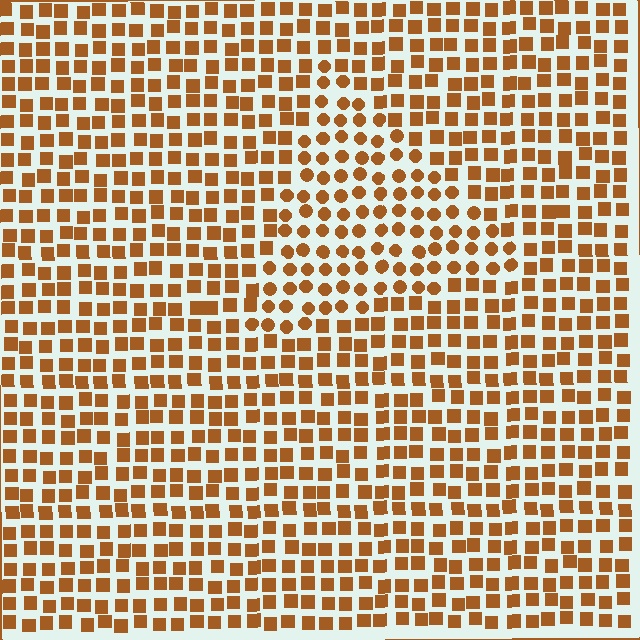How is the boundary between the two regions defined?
The boundary is defined by a change in element shape: circles inside vs. squares outside. All elements share the same color and spacing.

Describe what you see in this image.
The image is filled with small brown elements arranged in a uniform grid. A triangle-shaped region contains circles, while the surrounding area contains squares. The boundary is defined purely by the change in element shape.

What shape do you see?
I see a triangle.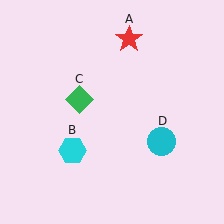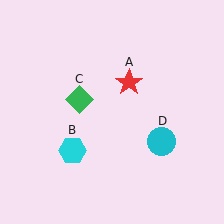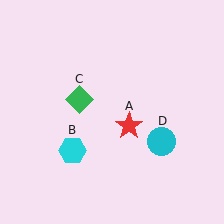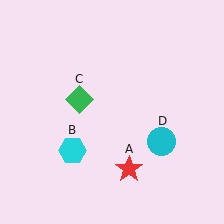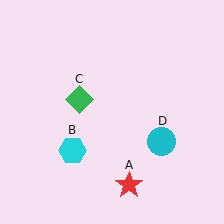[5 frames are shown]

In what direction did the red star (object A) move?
The red star (object A) moved down.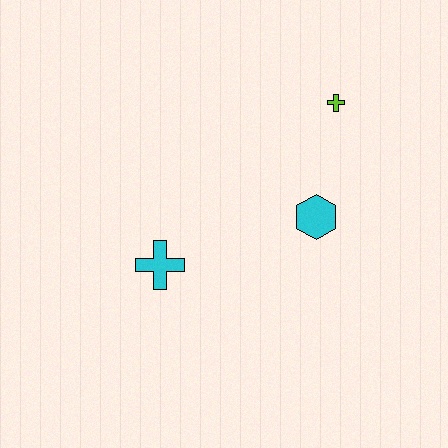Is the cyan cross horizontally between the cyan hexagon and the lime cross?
No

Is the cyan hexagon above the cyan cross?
Yes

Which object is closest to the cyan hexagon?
The lime cross is closest to the cyan hexagon.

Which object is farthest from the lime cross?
The cyan cross is farthest from the lime cross.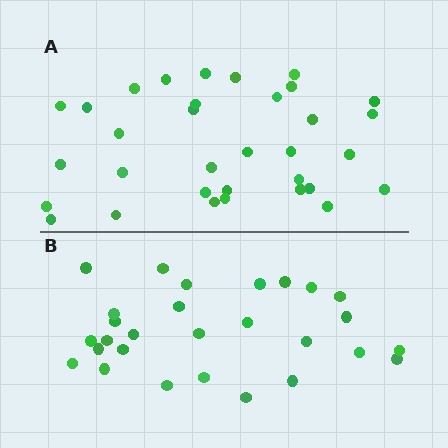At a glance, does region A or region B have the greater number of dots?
Region A (the top region) has more dots.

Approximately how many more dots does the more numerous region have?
Region A has about 5 more dots than region B.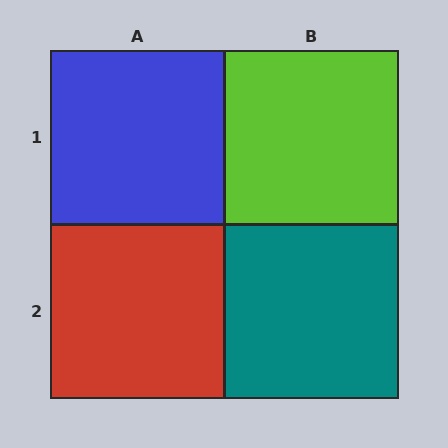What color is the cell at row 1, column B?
Lime.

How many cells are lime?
1 cell is lime.